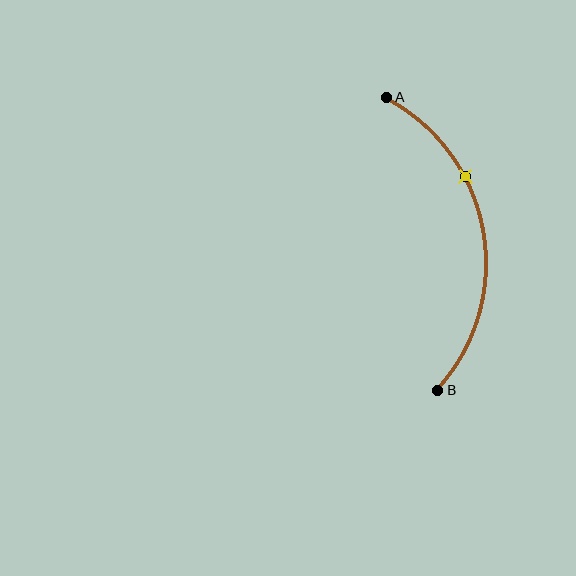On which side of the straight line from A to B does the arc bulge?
The arc bulges to the right of the straight line connecting A and B.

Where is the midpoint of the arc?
The arc midpoint is the point on the curve farthest from the straight line joining A and B. It sits to the right of that line.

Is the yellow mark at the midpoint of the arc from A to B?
No. The yellow mark lies on the arc but is closer to endpoint A. The arc midpoint would be at the point on the curve equidistant along the arc from both A and B.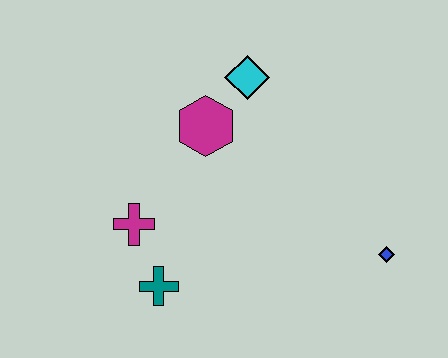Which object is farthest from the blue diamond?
The magenta cross is farthest from the blue diamond.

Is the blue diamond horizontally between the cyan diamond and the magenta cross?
No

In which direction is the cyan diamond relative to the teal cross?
The cyan diamond is above the teal cross.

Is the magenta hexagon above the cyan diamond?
No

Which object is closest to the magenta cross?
The teal cross is closest to the magenta cross.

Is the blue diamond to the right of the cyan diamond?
Yes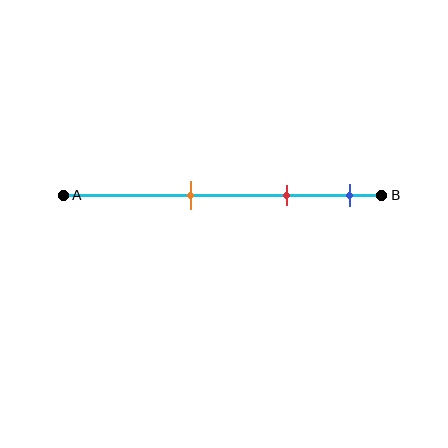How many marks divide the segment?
There are 3 marks dividing the segment.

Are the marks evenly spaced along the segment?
Yes, the marks are approximately evenly spaced.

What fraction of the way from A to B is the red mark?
The red mark is approximately 70% (0.7) of the way from A to B.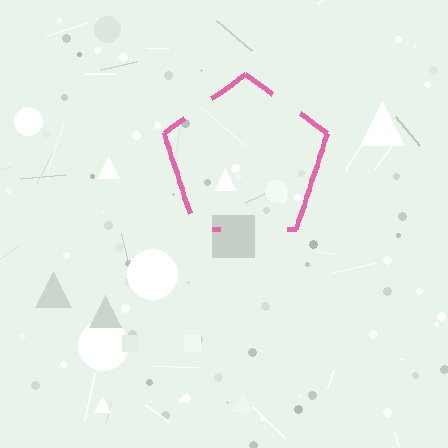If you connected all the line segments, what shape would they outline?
They would outline a pentagon.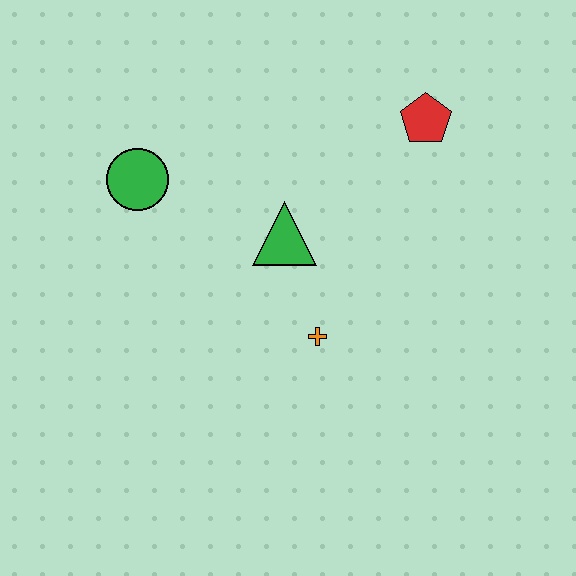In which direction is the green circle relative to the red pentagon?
The green circle is to the left of the red pentagon.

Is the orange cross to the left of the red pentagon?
Yes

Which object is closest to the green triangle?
The orange cross is closest to the green triangle.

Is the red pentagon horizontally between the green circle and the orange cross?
No